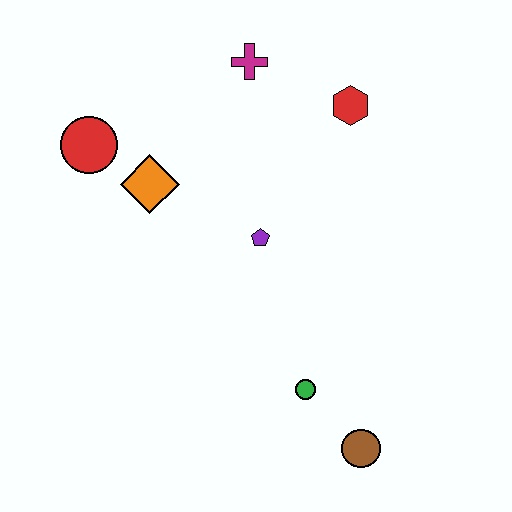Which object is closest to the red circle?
The orange diamond is closest to the red circle.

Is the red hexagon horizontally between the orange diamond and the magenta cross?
No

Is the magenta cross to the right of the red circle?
Yes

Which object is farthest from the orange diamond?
The brown circle is farthest from the orange diamond.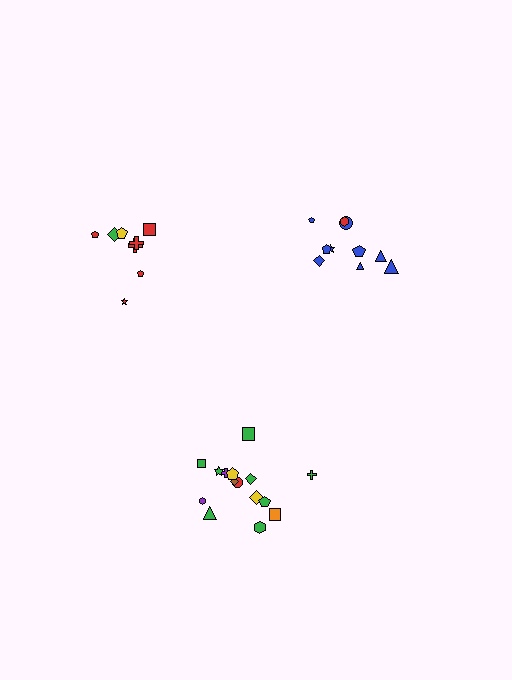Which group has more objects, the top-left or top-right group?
The top-right group.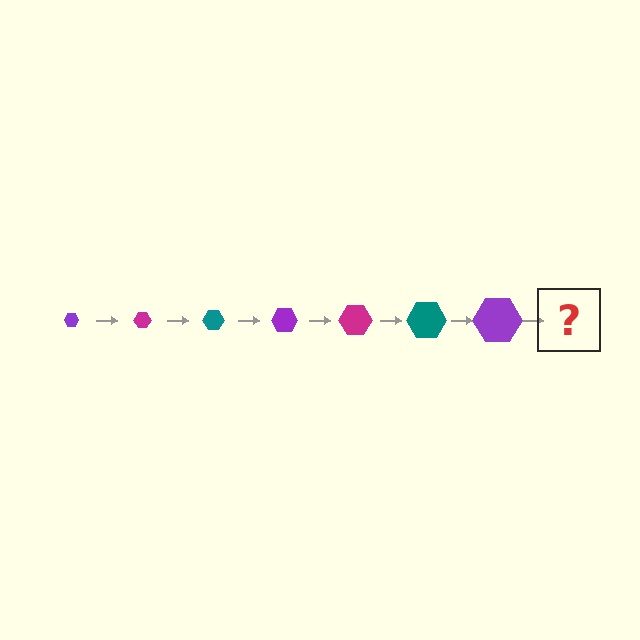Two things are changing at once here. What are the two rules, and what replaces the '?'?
The two rules are that the hexagon grows larger each step and the color cycles through purple, magenta, and teal. The '?' should be a magenta hexagon, larger than the previous one.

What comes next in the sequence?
The next element should be a magenta hexagon, larger than the previous one.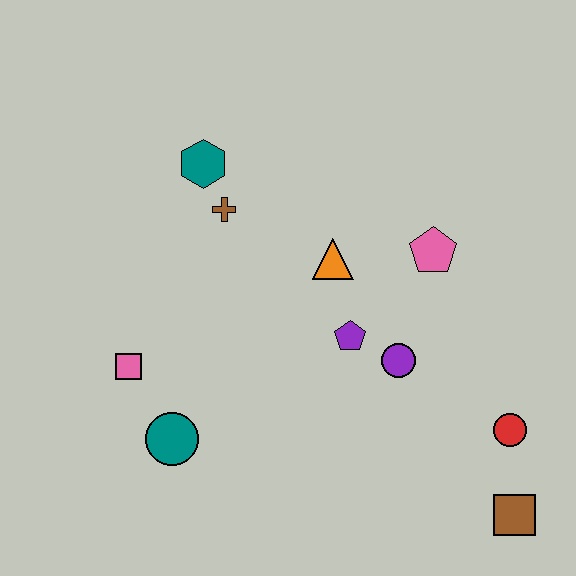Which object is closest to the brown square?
The red circle is closest to the brown square.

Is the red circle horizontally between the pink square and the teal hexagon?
No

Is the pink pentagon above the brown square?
Yes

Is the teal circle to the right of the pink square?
Yes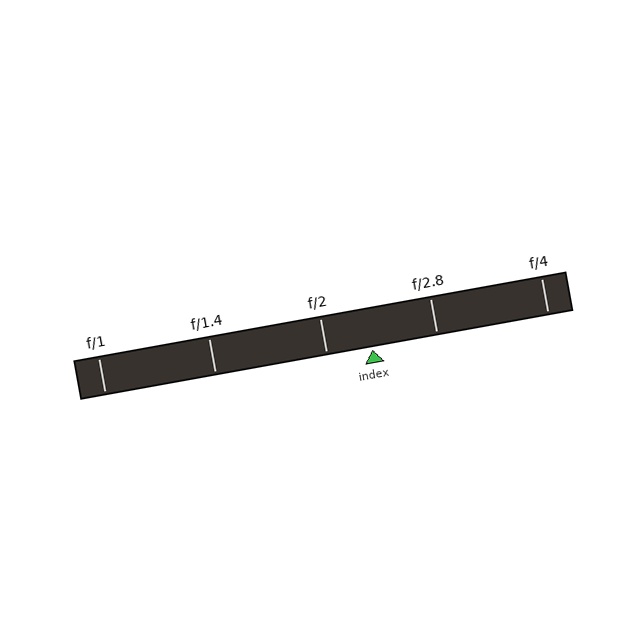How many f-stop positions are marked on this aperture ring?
There are 5 f-stop positions marked.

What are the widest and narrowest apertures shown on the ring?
The widest aperture shown is f/1 and the narrowest is f/4.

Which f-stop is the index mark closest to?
The index mark is closest to f/2.